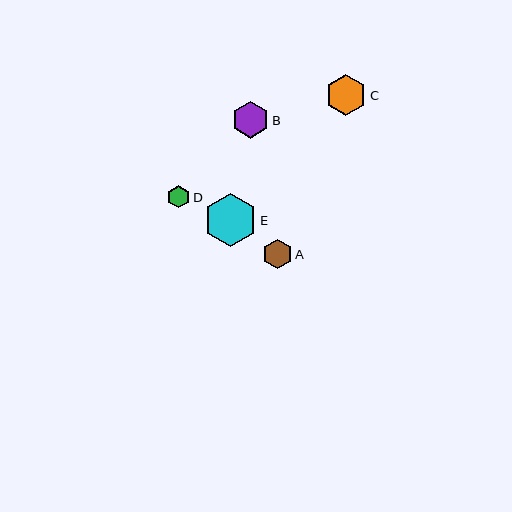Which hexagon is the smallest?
Hexagon D is the smallest with a size of approximately 22 pixels.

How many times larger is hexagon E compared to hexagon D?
Hexagon E is approximately 2.4 times the size of hexagon D.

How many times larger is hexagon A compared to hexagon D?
Hexagon A is approximately 1.3 times the size of hexagon D.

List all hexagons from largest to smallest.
From largest to smallest: E, C, B, A, D.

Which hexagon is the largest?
Hexagon E is the largest with a size of approximately 53 pixels.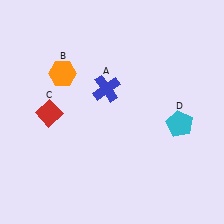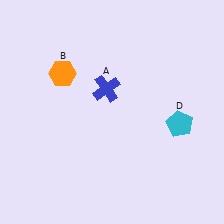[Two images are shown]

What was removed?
The red diamond (C) was removed in Image 2.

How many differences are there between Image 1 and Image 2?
There is 1 difference between the two images.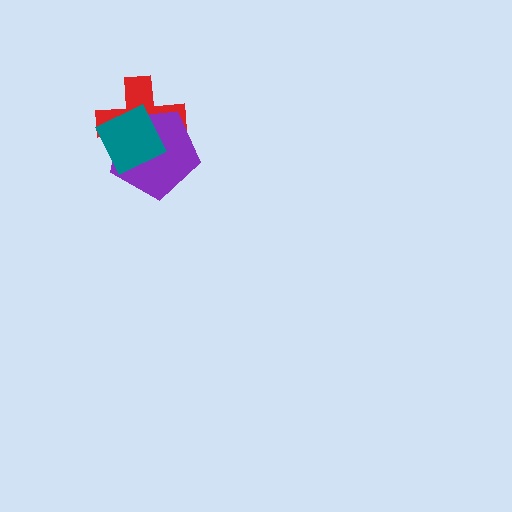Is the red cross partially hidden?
Yes, it is partially covered by another shape.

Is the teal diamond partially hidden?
No, no other shape covers it.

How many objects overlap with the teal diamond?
2 objects overlap with the teal diamond.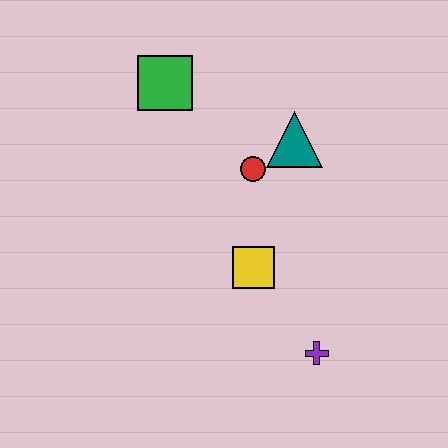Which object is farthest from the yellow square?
The green square is farthest from the yellow square.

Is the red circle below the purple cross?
No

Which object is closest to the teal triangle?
The red circle is closest to the teal triangle.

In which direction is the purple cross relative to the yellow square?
The purple cross is below the yellow square.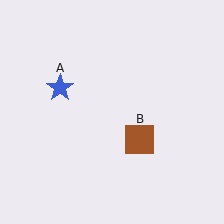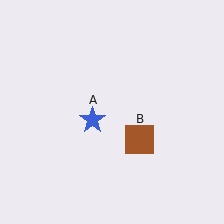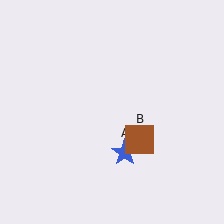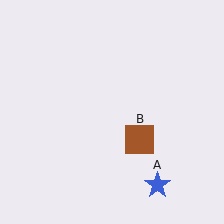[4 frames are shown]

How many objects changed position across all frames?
1 object changed position: blue star (object A).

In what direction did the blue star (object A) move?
The blue star (object A) moved down and to the right.